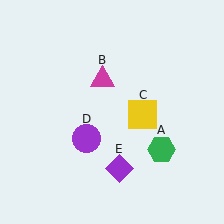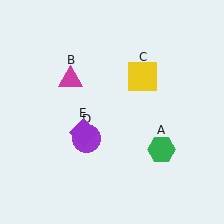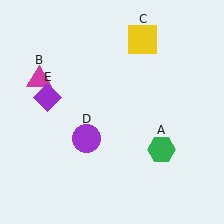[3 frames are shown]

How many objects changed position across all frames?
3 objects changed position: magenta triangle (object B), yellow square (object C), purple diamond (object E).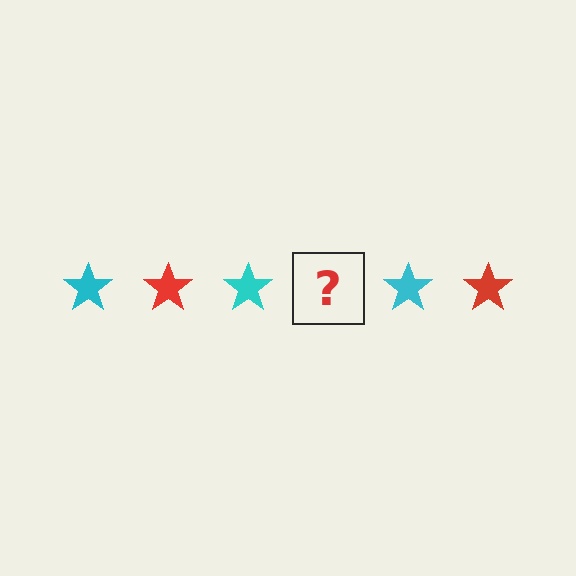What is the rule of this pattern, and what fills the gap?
The rule is that the pattern cycles through cyan, red stars. The gap should be filled with a red star.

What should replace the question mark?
The question mark should be replaced with a red star.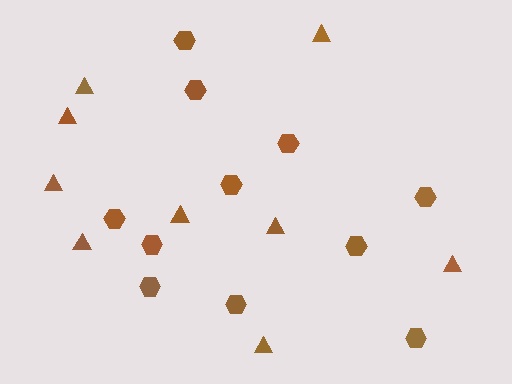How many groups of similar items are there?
There are 2 groups: one group of triangles (9) and one group of hexagons (11).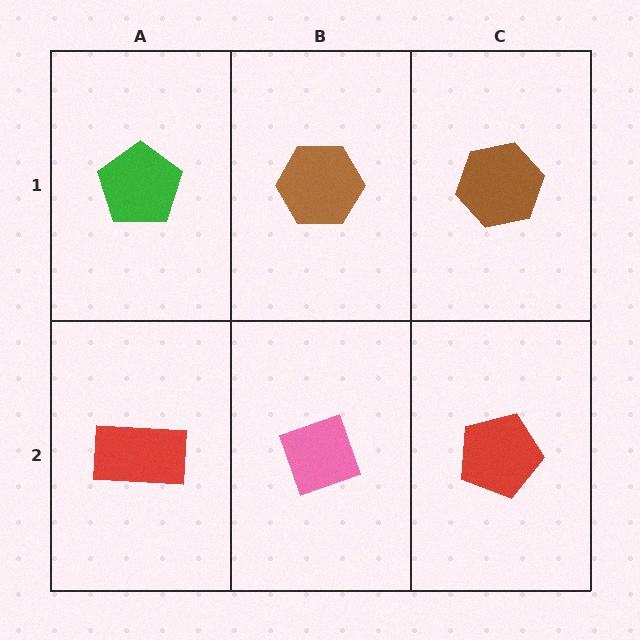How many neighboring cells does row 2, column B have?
3.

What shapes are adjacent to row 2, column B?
A brown hexagon (row 1, column B), a red rectangle (row 2, column A), a red pentagon (row 2, column C).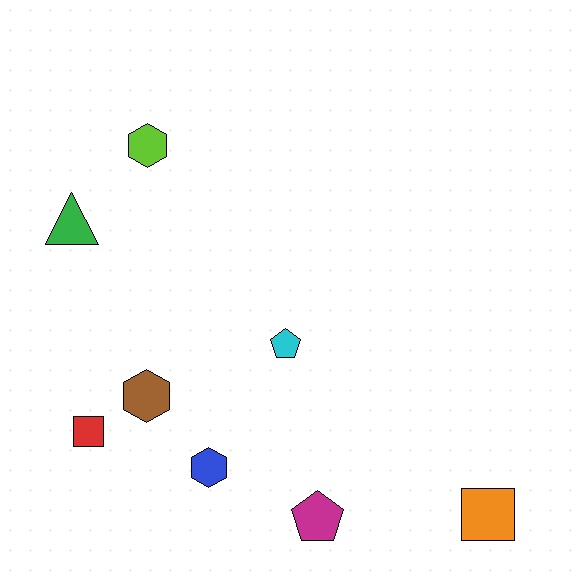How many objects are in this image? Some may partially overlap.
There are 8 objects.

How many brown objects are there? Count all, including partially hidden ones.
There is 1 brown object.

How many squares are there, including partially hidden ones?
There are 2 squares.